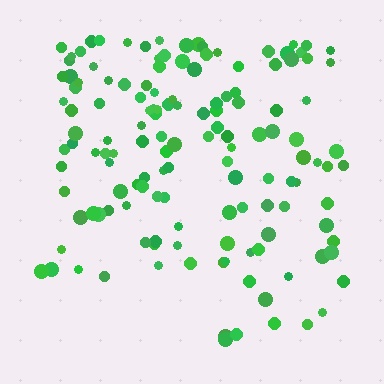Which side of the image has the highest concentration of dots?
The top.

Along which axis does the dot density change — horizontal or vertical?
Vertical.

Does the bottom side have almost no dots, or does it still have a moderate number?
Still a moderate number, just noticeably fewer than the top.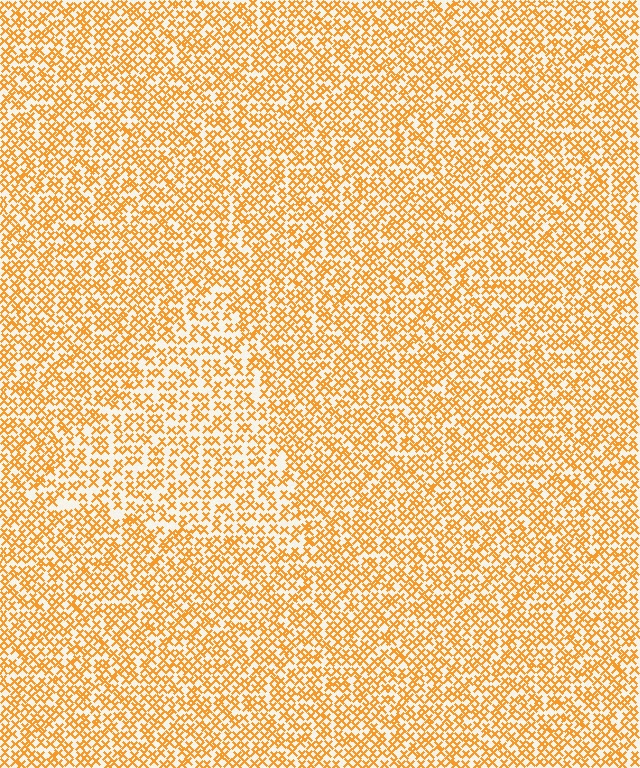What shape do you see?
I see a triangle.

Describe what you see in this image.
The image contains small orange elements arranged at two different densities. A triangle-shaped region is visible where the elements are less densely packed than the surrounding area.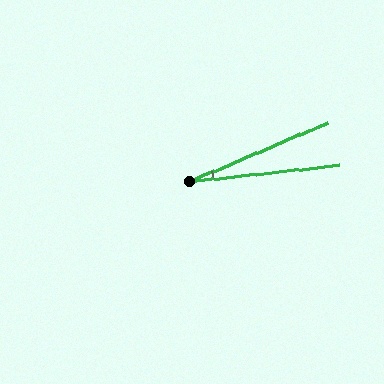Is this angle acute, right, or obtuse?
It is acute.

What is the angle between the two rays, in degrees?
Approximately 16 degrees.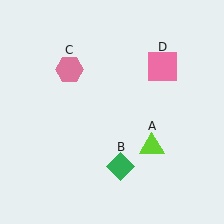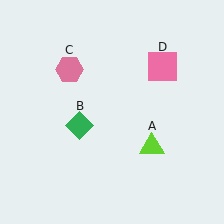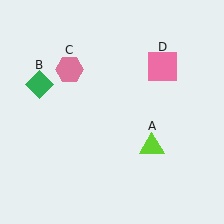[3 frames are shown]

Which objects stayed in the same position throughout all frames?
Lime triangle (object A) and pink hexagon (object C) and pink square (object D) remained stationary.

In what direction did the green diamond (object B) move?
The green diamond (object B) moved up and to the left.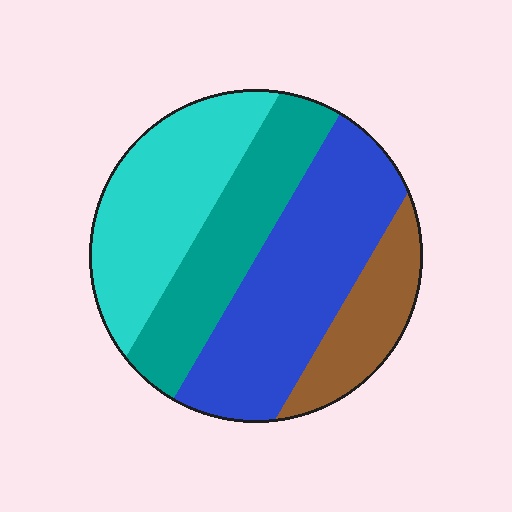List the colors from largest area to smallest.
From largest to smallest: blue, cyan, teal, brown.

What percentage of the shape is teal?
Teal takes up between a sixth and a third of the shape.